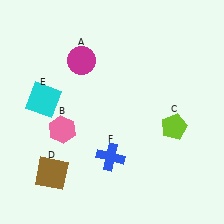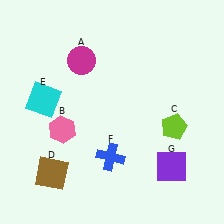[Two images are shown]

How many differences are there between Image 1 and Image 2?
There is 1 difference between the two images.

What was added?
A purple square (G) was added in Image 2.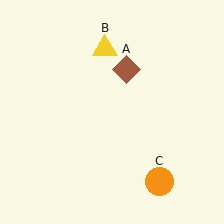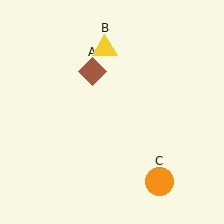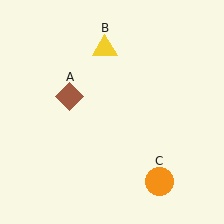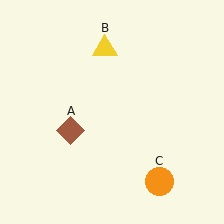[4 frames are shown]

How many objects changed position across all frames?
1 object changed position: brown diamond (object A).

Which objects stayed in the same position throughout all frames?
Yellow triangle (object B) and orange circle (object C) remained stationary.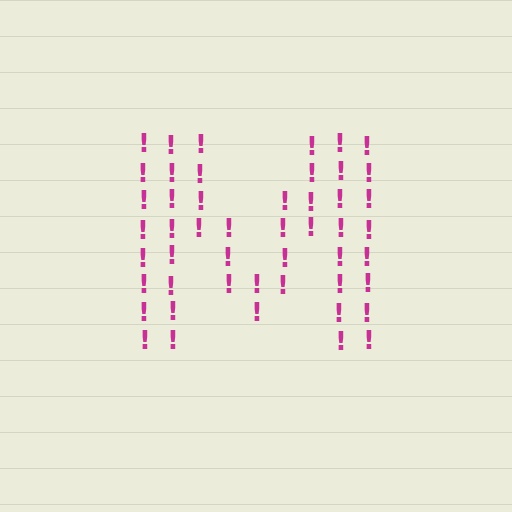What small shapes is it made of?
It is made of small exclamation marks.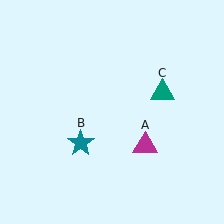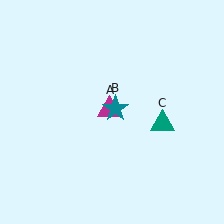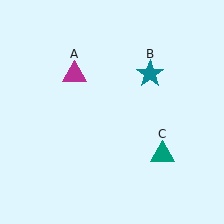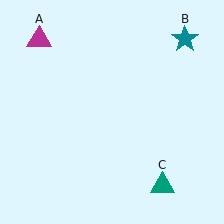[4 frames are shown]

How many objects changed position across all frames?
3 objects changed position: magenta triangle (object A), teal star (object B), teal triangle (object C).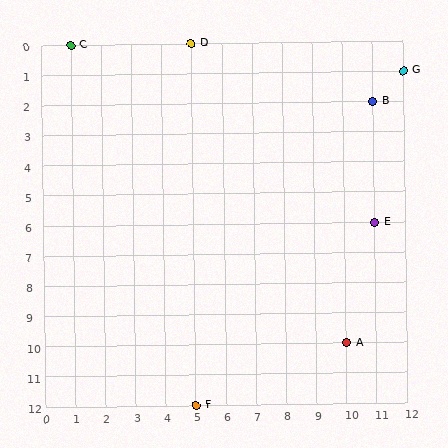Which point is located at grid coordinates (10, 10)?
Point A is at (10, 10).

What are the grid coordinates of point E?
Point E is at grid coordinates (11, 6).